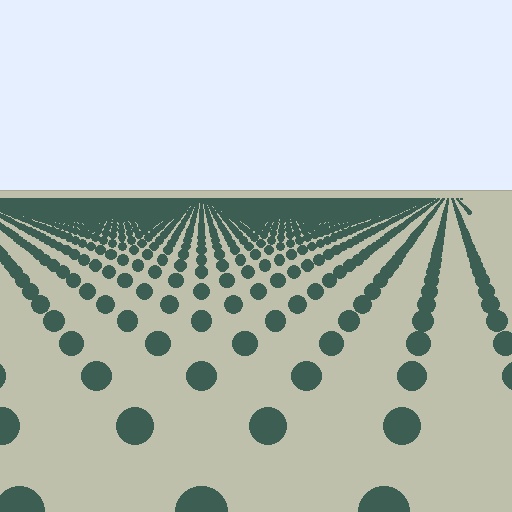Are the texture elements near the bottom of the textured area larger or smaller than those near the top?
Larger. Near the bottom, elements are closer to the viewer and appear at a bigger on-screen size.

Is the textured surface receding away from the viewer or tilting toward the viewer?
The surface is receding away from the viewer. Texture elements get smaller and denser toward the top.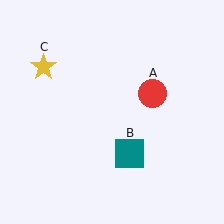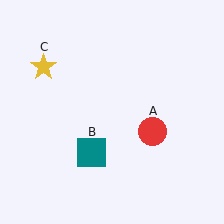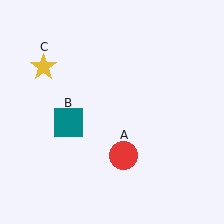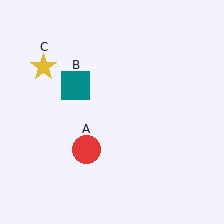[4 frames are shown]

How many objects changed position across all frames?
2 objects changed position: red circle (object A), teal square (object B).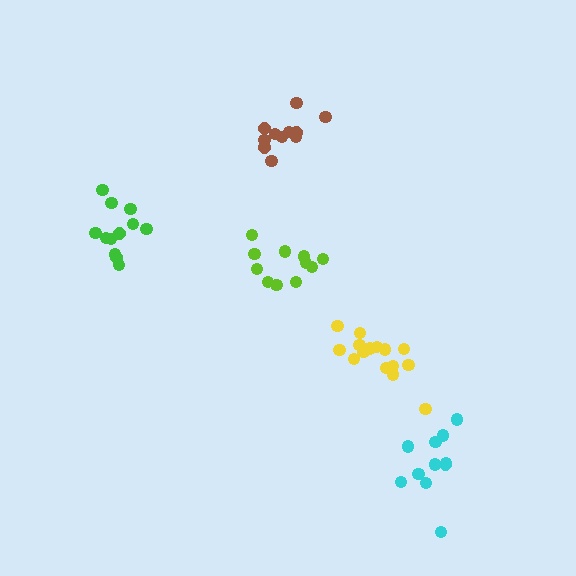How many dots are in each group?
Group 1: 11 dots, Group 2: 11 dots, Group 3: 15 dots, Group 4: 12 dots, Group 5: 11 dots (60 total).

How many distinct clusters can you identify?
There are 5 distinct clusters.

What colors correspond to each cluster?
The clusters are colored: lime, cyan, yellow, green, brown.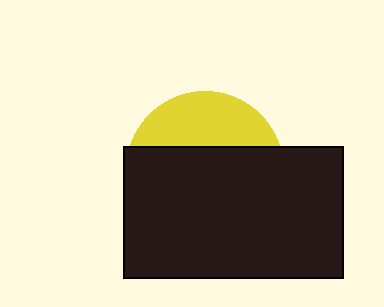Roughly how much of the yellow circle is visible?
A small part of it is visible (roughly 30%).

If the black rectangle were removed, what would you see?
You would see the complete yellow circle.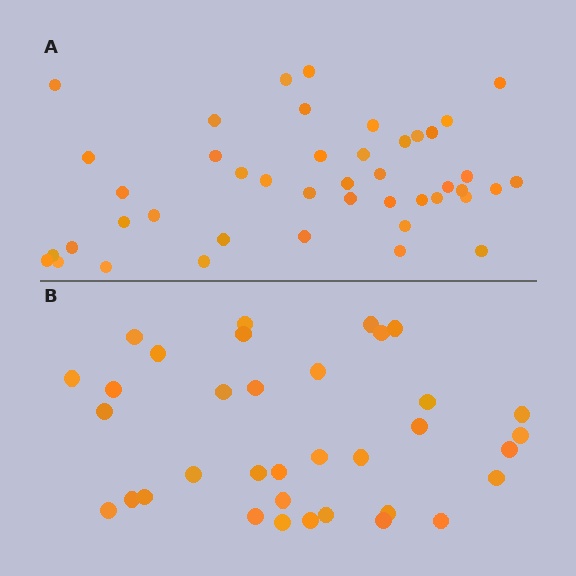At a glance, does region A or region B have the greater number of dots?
Region A (the top region) has more dots.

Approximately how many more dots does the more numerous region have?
Region A has roughly 8 or so more dots than region B.